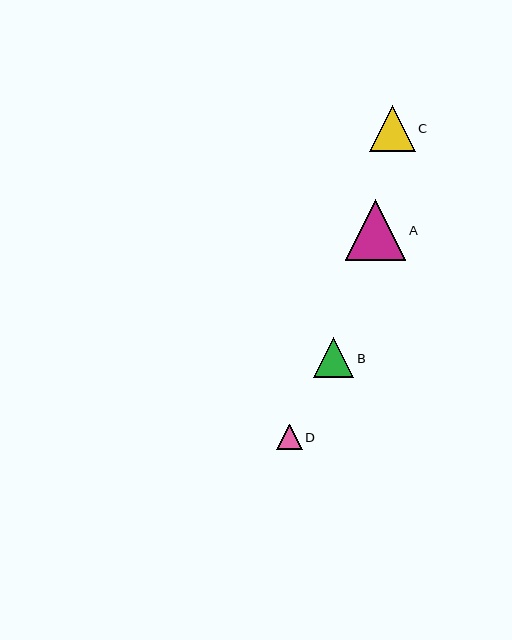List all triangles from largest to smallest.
From largest to smallest: A, C, B, D.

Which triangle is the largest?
Triangle A is the largest with a size of approximately 61 pixels.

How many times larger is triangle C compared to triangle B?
Triangle C is approximately 1.2 times the size of triangle B.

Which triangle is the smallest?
Triangle D is the smallest with a size of approximately 26 pixels.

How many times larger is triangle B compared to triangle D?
Triangle B is approximately 1.6 times the size of triangle D.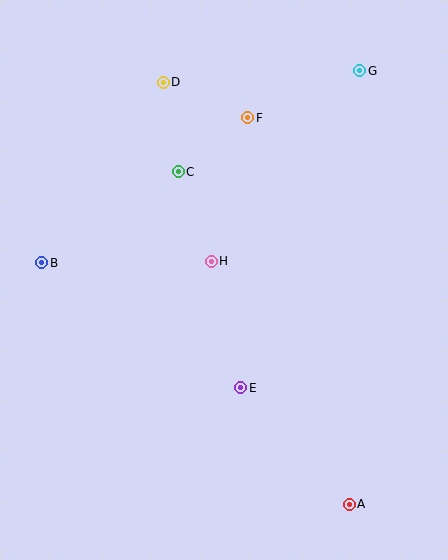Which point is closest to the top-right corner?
Point G is closest to the top-right corner.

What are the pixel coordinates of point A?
Point A is at (349, 504).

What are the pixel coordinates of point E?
Point E is at (241, 388).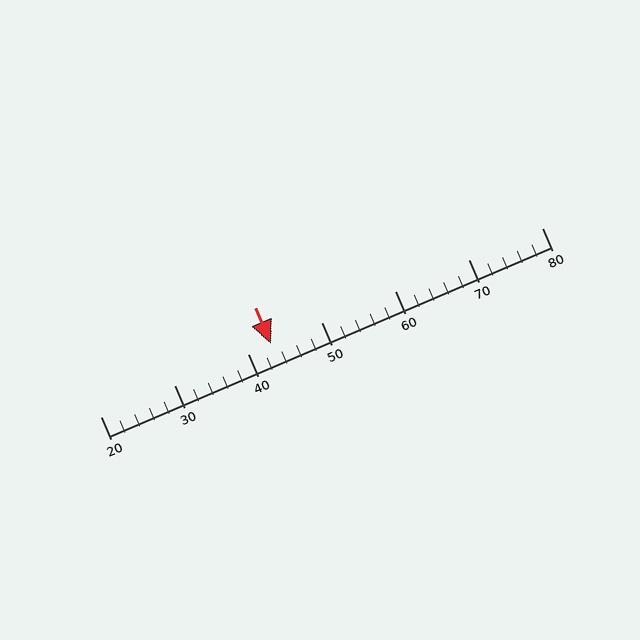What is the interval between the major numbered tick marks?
The major tick marks are spaced 10 units apart.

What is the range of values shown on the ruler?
The ruler shows values from 20 to 80.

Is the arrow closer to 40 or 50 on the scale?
The arrow is closer to 40.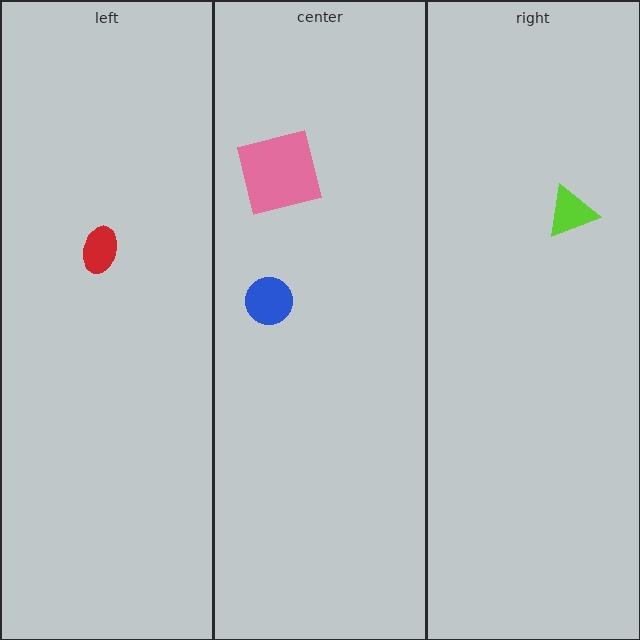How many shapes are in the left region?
1.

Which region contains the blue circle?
The center region.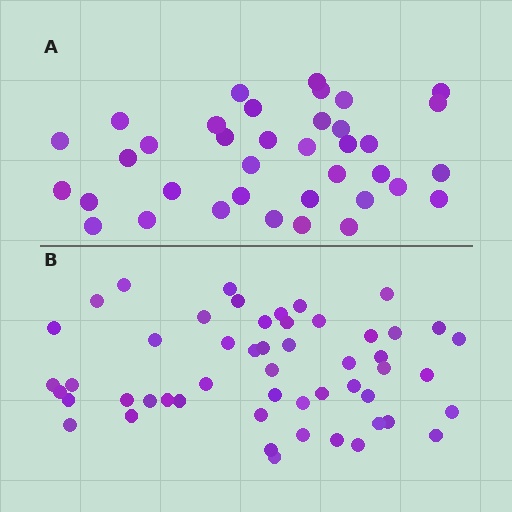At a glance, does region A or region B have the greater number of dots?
Region B (the bottom region) has more dots.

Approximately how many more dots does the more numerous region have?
Region B has approximately 15 more dots than region A.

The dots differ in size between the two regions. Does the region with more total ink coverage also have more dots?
No. Region A has more total ink coverage because its dots are larger, but region B actually contains more individual dots. Total area can be misleading — the number of items is what matters here.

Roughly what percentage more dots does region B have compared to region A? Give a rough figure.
About 40% more.